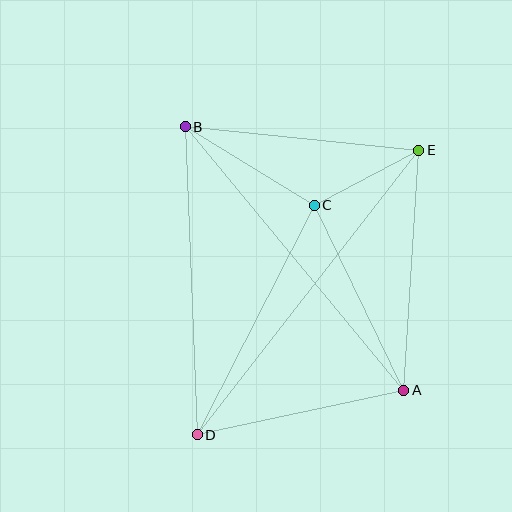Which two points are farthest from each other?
Points D and E are farthest from each other.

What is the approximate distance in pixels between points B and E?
The distance between B and E is approximately 234 pixels.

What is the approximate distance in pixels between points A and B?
The distance between A and B is approximately 342 pixels.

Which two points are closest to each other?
Points C and E are closest to each other.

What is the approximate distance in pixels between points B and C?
The distance between B and C is approximately 151 pixels.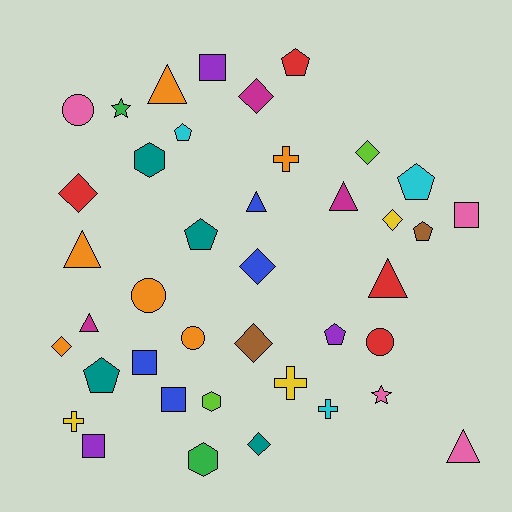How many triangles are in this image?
There are 7 triangles.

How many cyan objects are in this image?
There are 3 cyan objects.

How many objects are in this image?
There are 40 objects.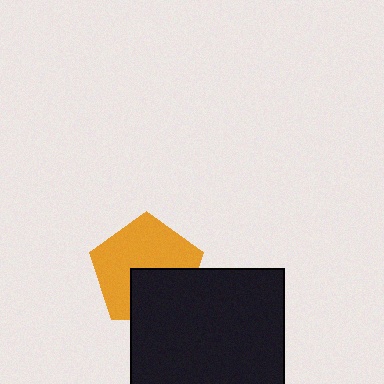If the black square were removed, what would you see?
You would see the complete orange pentagon.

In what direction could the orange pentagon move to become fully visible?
The orange pentagon could move up. That would shift it out from behind the black square entirely.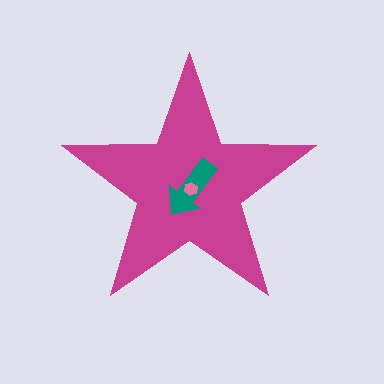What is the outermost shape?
The magenta star.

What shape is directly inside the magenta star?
The teal arrow.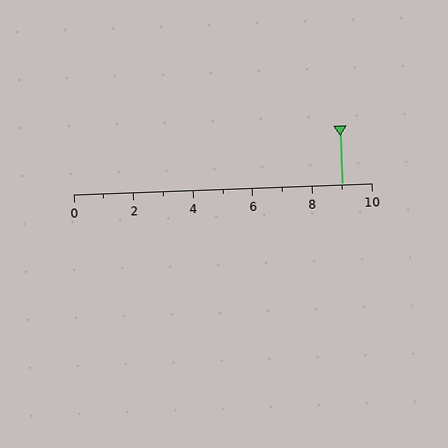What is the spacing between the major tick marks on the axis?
The major ticks are spaced 2 apart.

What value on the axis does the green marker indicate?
The marker indicates approximately 9.